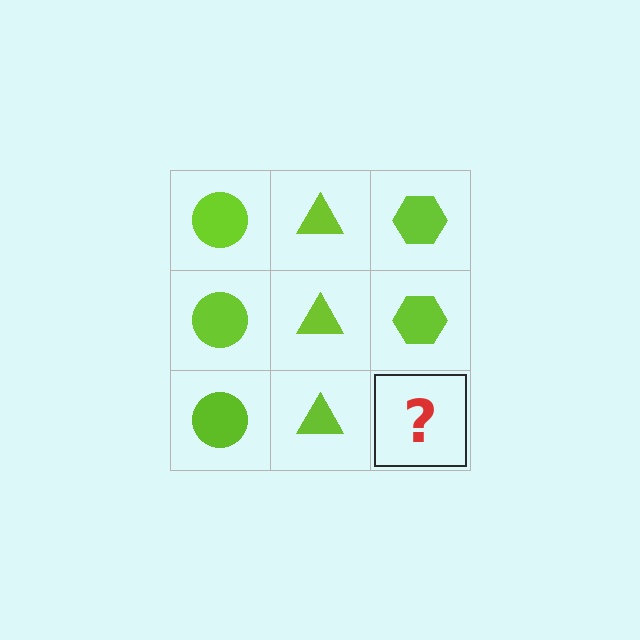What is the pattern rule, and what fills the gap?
The rule is that each column has a consistent shape. The gap should be filled with a lime hexagon.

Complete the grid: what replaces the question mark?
The question mark should be replaced with a lime hexagon.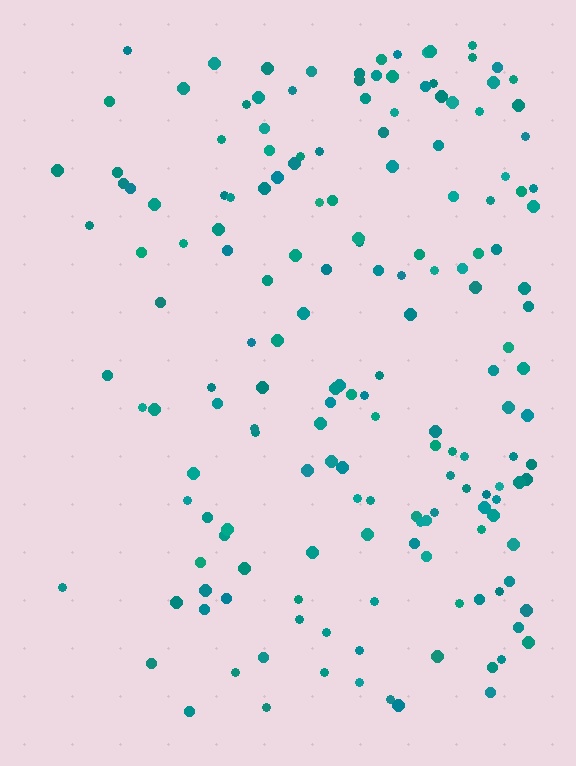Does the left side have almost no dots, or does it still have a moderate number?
Still a moderate number, just noticeably fewer than the right.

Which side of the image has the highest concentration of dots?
The right.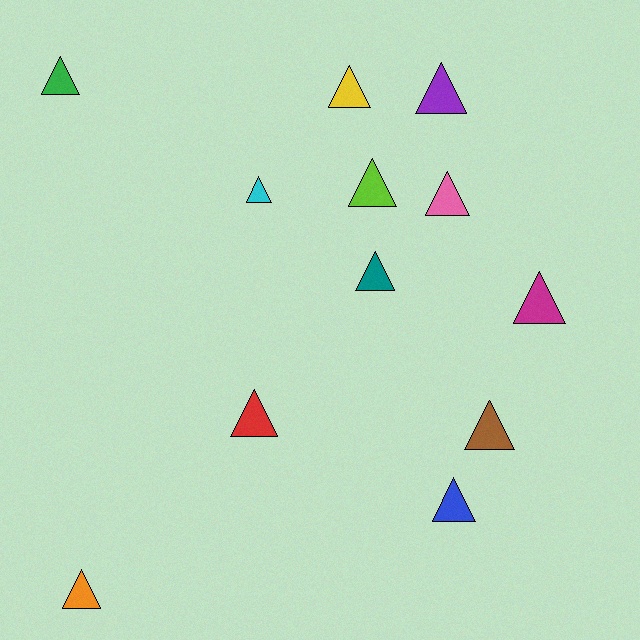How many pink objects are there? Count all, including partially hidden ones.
There is 1 pink object.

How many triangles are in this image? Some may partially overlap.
There are 12 triangles.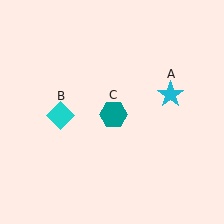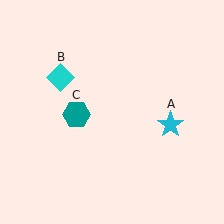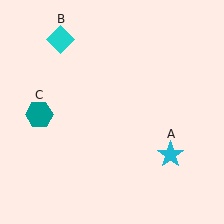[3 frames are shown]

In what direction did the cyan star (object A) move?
The cyan star (object A) moved down.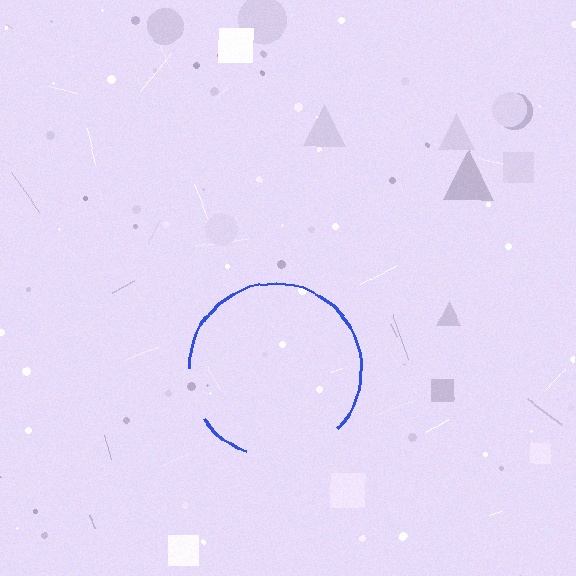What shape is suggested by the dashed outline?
The dashed outline suggests a circle.